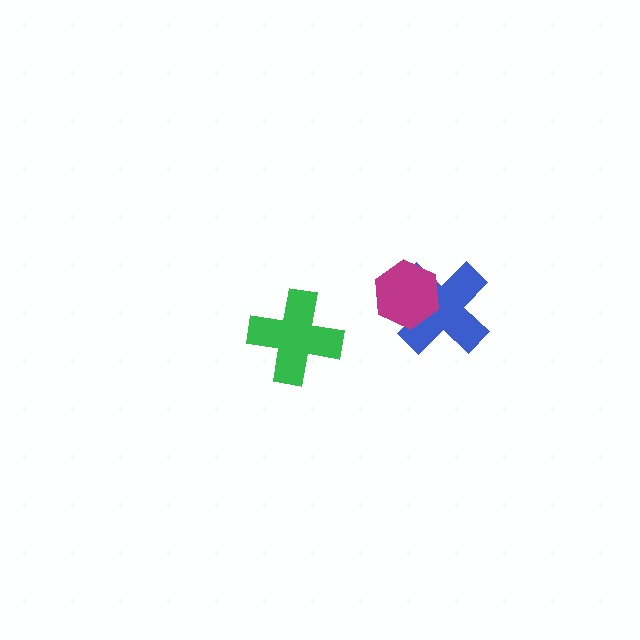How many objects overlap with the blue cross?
1 object overlaps with the blue cross.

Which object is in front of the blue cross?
The magenta hexagon is in front of the blue cross.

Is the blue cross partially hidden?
Yes, it is partially covered by another shape.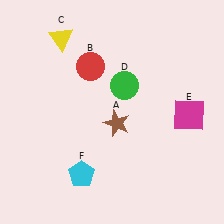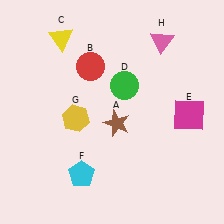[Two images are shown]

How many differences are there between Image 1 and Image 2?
There are 2 differences between the two images.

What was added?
A yellow hexagon (G), a pink triangle (H) were added in Image 2.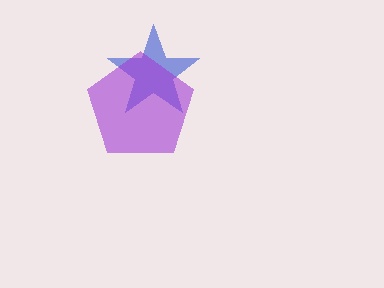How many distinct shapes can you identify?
There are 2 distinct shapes: a blue star, a purple pentagon.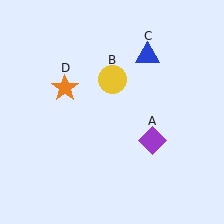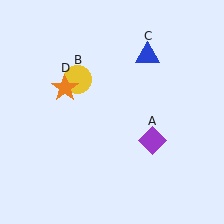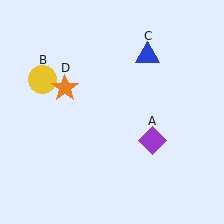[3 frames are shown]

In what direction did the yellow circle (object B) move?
The yellow circle (object B) moved left.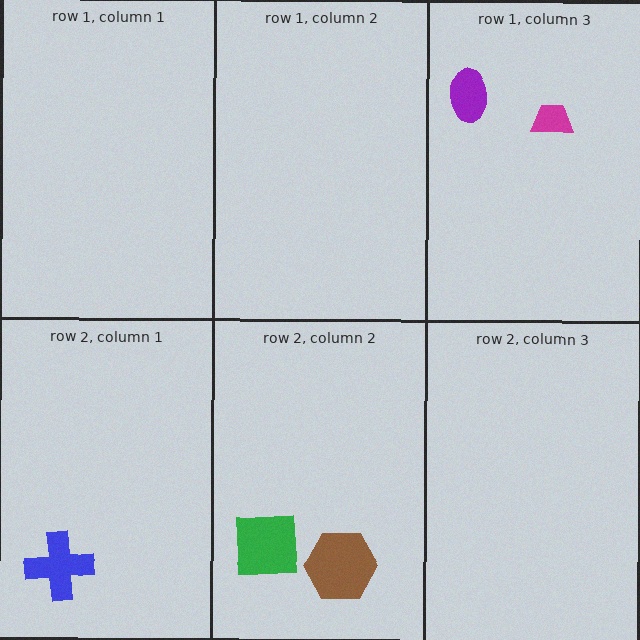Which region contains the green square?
The row 2, column 2 region.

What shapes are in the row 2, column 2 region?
The green square, the brown hexagon.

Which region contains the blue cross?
The row 2, column 1 region.